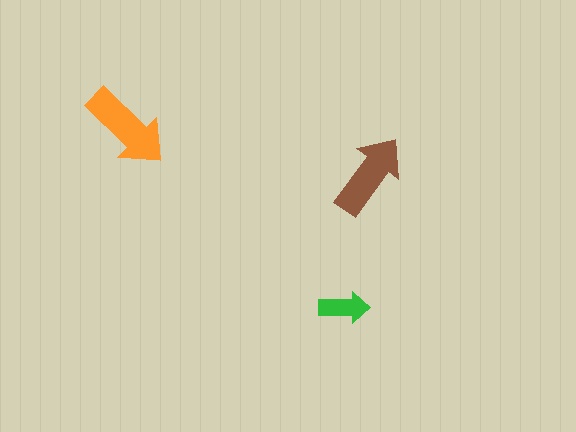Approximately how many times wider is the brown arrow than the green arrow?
About 1.5 times wider.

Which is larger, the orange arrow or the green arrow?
The orange one.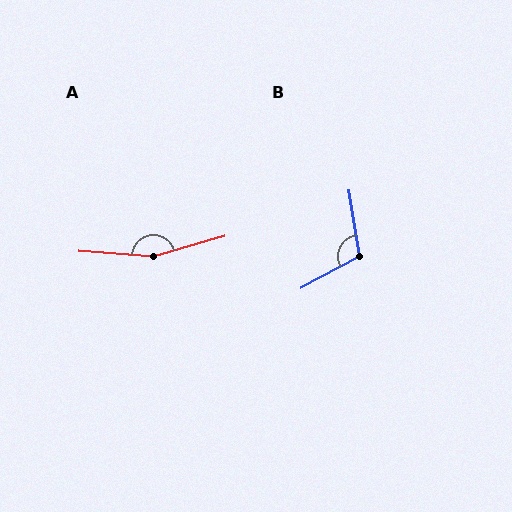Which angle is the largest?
A, at approximately 160 degrees.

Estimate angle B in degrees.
Approximately 110 degrees.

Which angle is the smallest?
B, at approximately 110 degrees.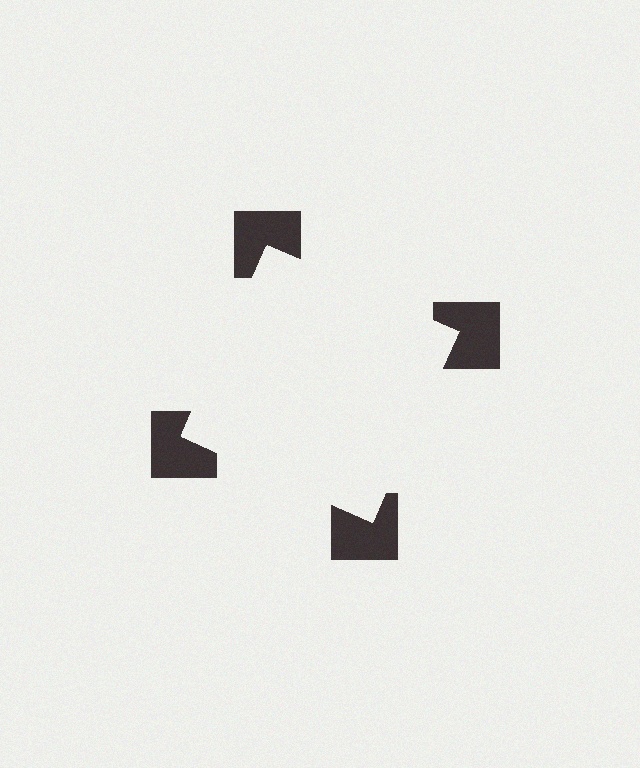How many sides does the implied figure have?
4 sides.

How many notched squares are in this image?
There are 4 — one at each vertex of the illusory square.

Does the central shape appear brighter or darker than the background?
It typically appears slightly brighter than the background, even though no actual brightness change is drawn.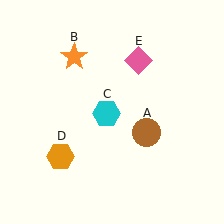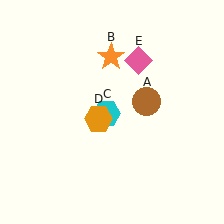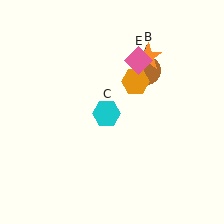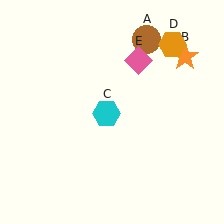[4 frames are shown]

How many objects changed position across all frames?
3 objects changed position: brown circle (object A), orange star (object B), orange hexagon (object D).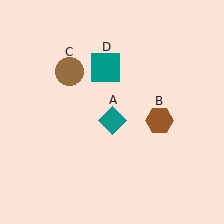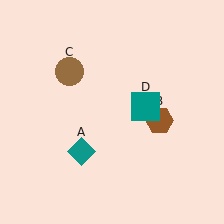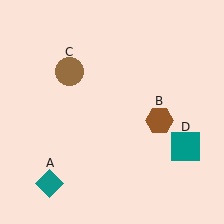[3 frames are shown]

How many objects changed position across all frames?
2 objects changed position: teal diamond (object A), teal square (object D).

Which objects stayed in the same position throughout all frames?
Brown hexagon (object B) and brown circle (object C) remained stationary.